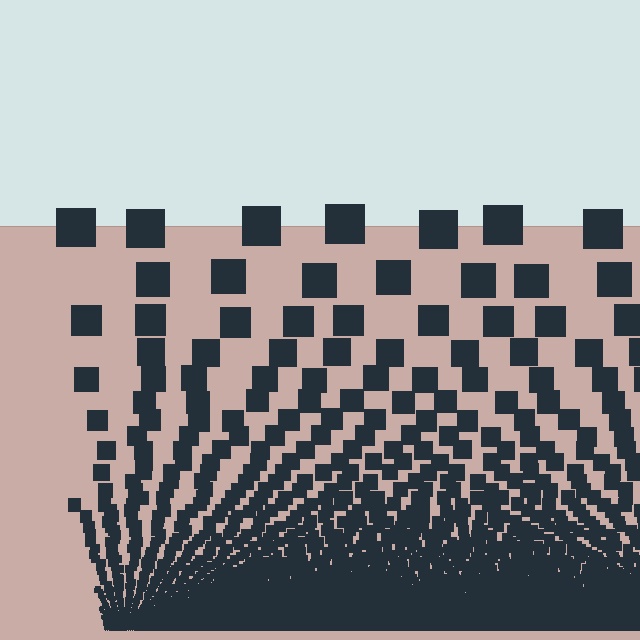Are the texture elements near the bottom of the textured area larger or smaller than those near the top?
Smaller. The gradient is inverted — elements near the bottom are smaller and denser.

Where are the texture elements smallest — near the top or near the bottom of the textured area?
Near the bottom.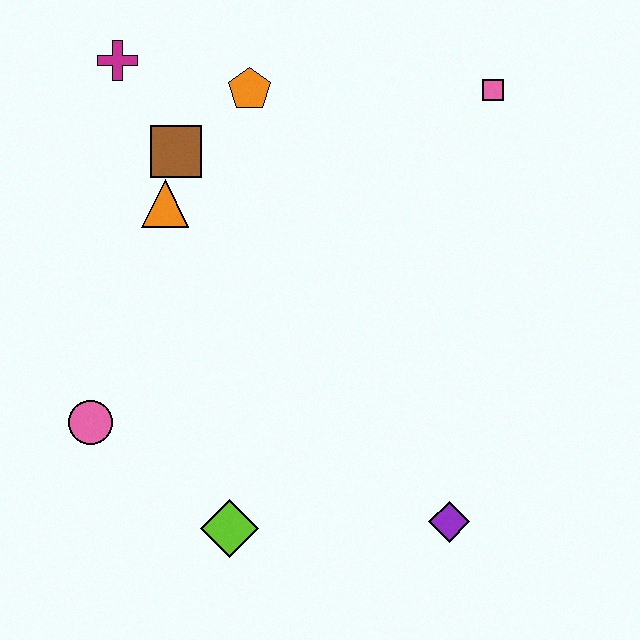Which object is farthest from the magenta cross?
The purple diamond is farthest from the magenta cross.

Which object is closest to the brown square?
The orange triangle is closest to the brown square.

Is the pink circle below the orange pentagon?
Yes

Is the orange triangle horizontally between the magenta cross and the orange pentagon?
Yes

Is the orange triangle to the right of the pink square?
No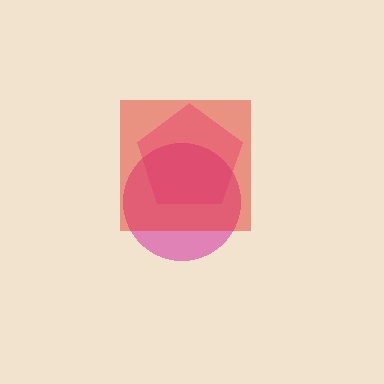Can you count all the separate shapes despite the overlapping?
Yes, there are 3 separate shapes.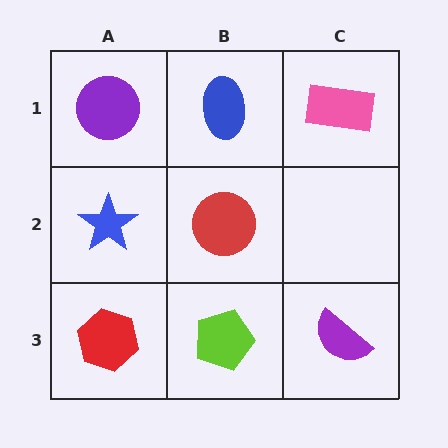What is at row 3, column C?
A purple semicircle.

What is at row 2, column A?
A blue star.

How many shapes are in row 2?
2 shapes.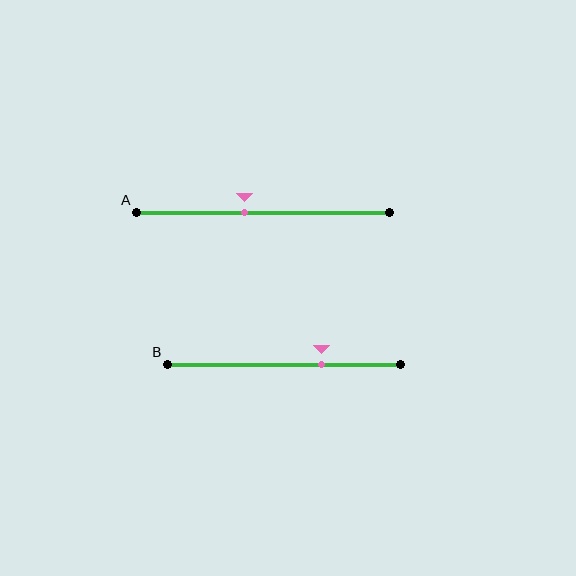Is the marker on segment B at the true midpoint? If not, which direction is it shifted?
No, the marker on segment B is shifted to the right by about 16% of the segment length.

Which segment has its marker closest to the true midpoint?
Segment A has its marker closest to the true midpoint.